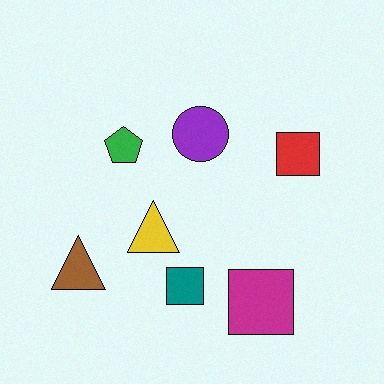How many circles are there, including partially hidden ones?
There is 1 circle.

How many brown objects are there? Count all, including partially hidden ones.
There is 1 brown object.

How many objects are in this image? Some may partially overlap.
There are 7 objects.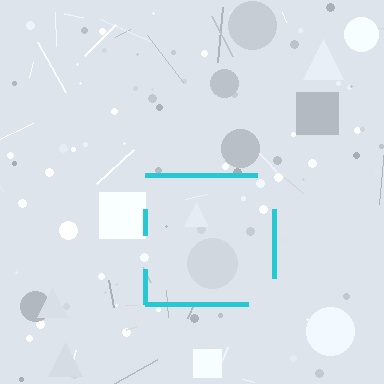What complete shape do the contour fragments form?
The contour fragments form a square.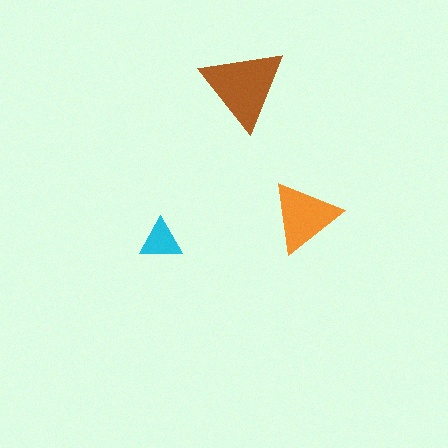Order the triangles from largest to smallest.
the brown one, the orange one, the cyan one.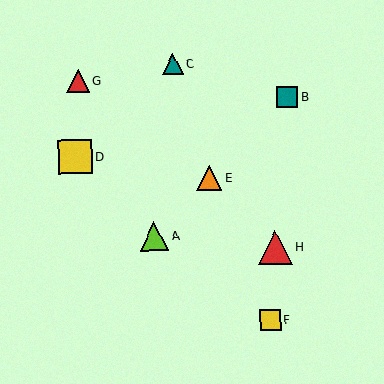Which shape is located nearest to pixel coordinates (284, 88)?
The teal square (labeled B) at (287, 97) is nearest to that location.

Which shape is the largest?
The yellow square (labeled D) is the largest.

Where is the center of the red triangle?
The center of the red triangle is at (275, 248).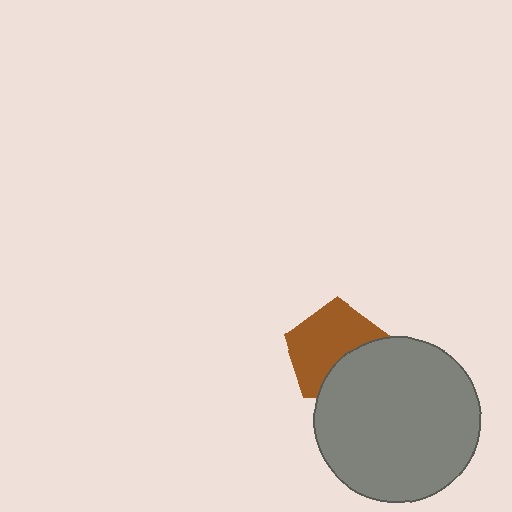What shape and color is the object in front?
The object in front is a gray circle.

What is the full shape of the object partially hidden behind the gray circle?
The partially hidden object is a brown pentagon.